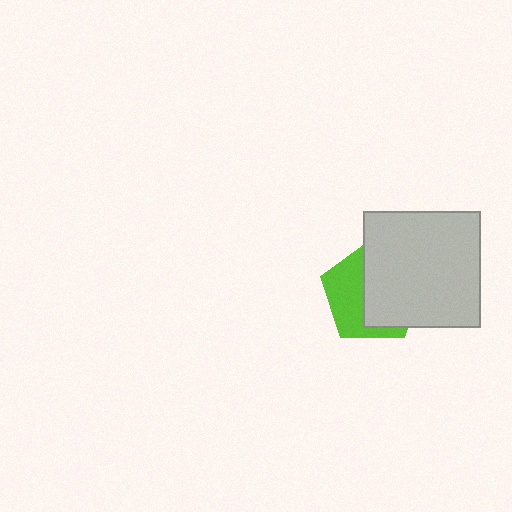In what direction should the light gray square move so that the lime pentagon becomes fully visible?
The light gray square should move right. That is the shortest direction to clear the overlap and leave the lime pentagon fully visible.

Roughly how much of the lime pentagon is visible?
A small part of it is visible (roughly 44%).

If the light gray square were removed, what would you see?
You would see the complete lime pentagon.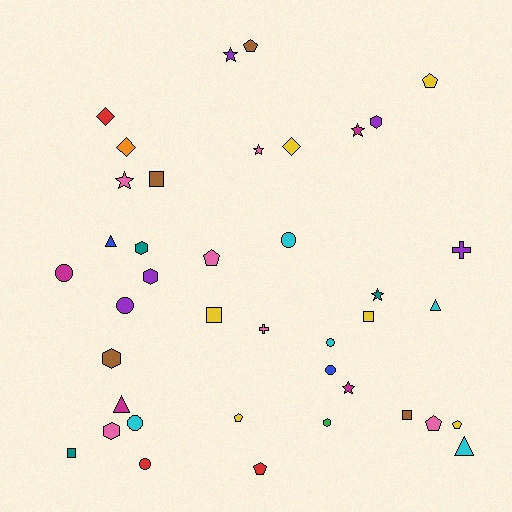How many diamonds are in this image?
There are 3 diamonds.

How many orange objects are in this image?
There is 1 orange object.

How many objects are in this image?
There are 40 objects.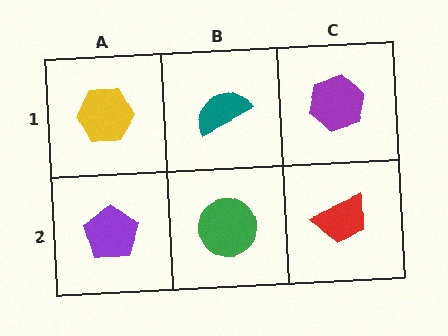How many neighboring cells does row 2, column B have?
3.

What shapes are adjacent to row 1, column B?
A green circle (row 2, column B), a yellow hexagon (row 1, column A), a purple hexagon (row 1, column C).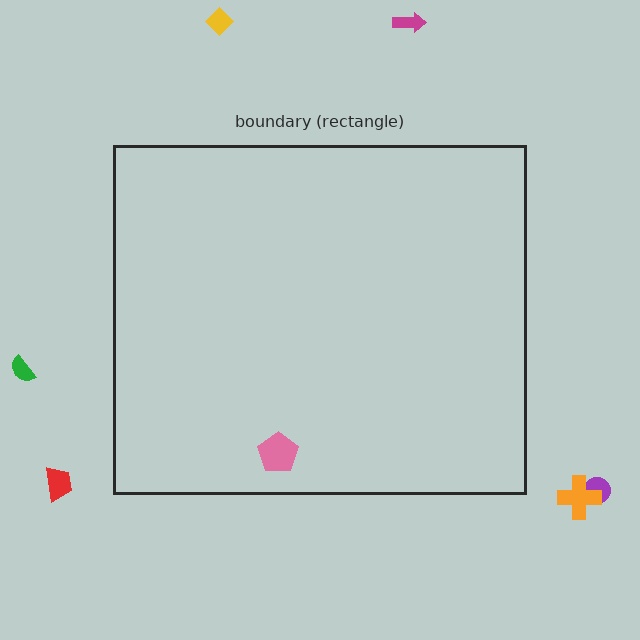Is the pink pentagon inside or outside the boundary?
Inside.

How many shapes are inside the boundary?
1 inside, 6 outside.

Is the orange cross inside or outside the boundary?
Outside.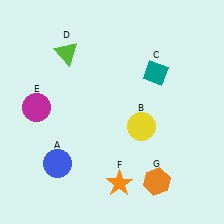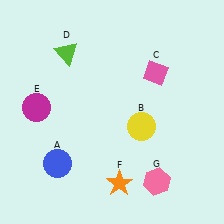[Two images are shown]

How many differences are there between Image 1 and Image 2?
There are 2 differences between the two images.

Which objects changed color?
C changed from teal to pink. G changed from orange to pink.